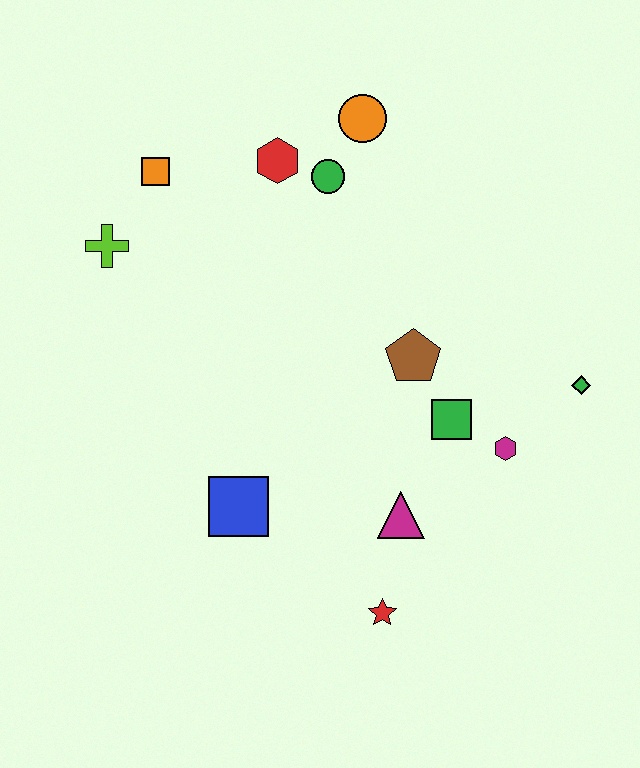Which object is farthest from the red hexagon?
The red star is farthest from the red hexagon.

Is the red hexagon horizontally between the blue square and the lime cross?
No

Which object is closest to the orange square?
The lime cross is closest to the orange square.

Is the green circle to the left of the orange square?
No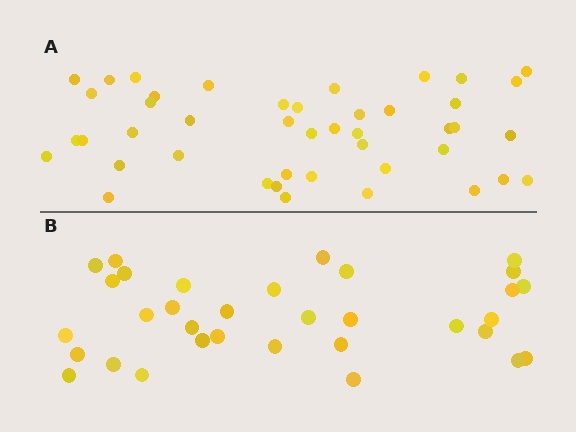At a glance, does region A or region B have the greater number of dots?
Region A (the top region) has more dots.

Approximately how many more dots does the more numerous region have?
Region A has roughly 12 or so more dots than region B.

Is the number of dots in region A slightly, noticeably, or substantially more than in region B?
Region A has noticeably more, but not dramatically so. The ratio is roughly 1.3 to 1.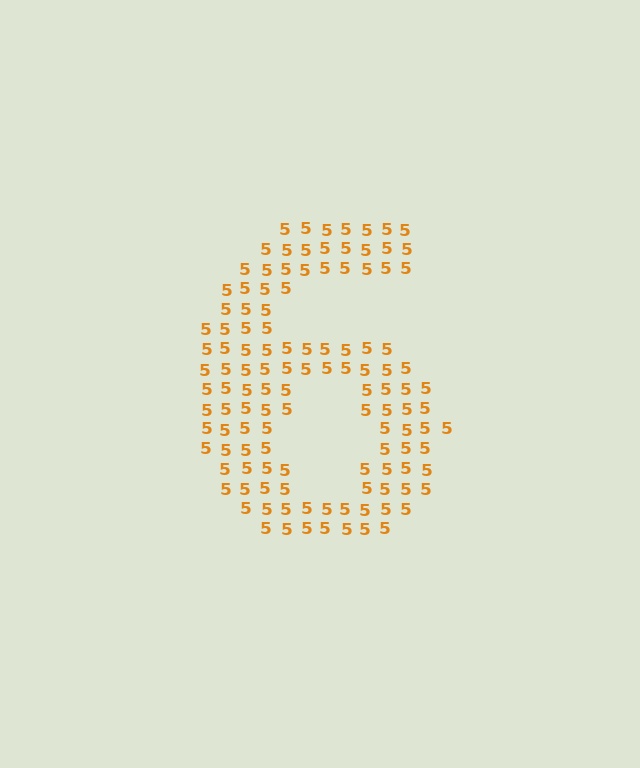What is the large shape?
The large shape is the digit 6.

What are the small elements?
The small elements are digit 5's.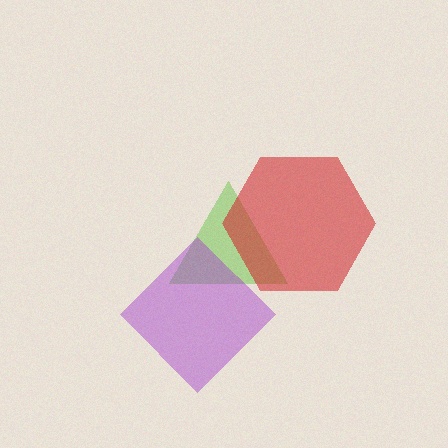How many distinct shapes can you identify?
There are 3 distinct shapes: a lime triangle, a red hexagon, a purple diamond.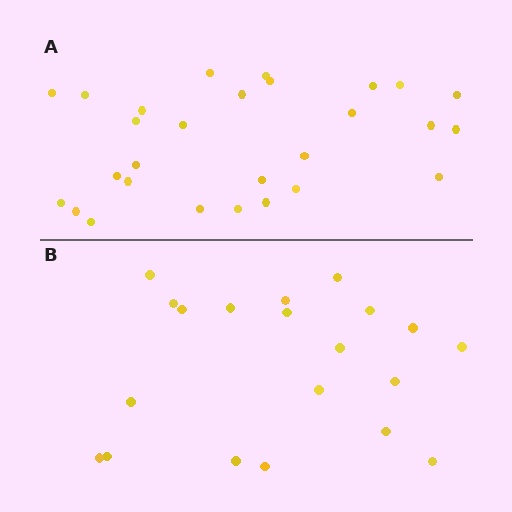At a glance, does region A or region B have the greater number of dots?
Region A (the top region) has more dots.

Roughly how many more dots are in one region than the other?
Region A has roughly 8 or so more dots than region B.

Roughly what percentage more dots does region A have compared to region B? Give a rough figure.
About 40% more.